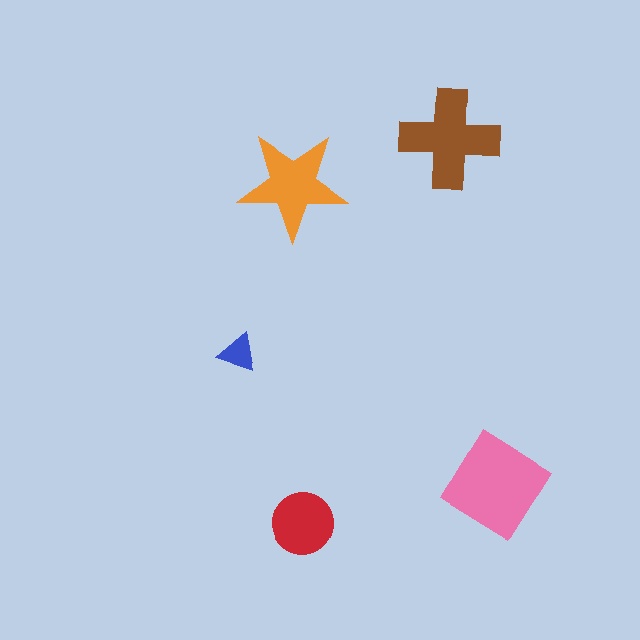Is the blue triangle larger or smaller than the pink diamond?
Smaller.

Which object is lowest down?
The red circle is bottommost.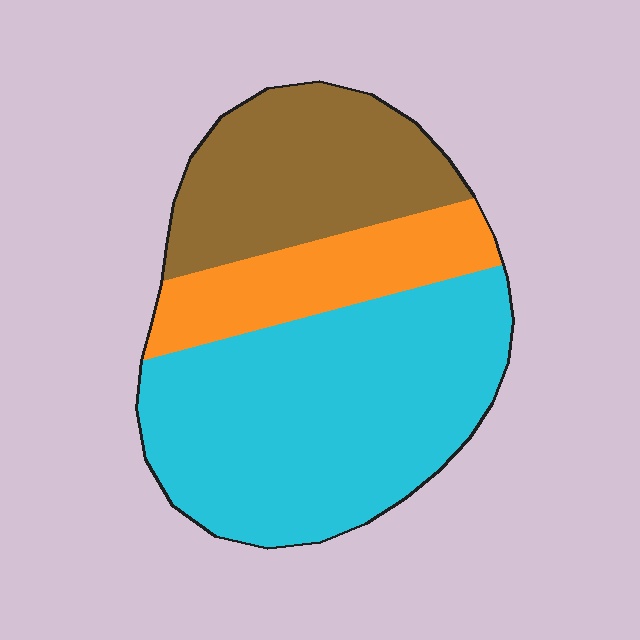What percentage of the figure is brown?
Brown takes up about one quarter (1/4) of the figure.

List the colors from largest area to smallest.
From largest to smallest: cyan, brown, orange.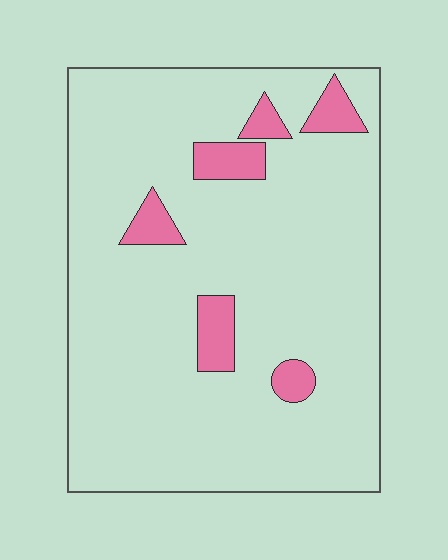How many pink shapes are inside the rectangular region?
6.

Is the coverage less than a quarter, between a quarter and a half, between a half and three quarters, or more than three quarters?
Less than a quarter.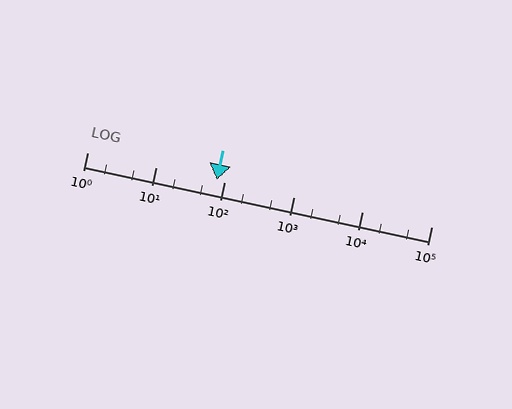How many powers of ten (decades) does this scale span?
The scale spans 5 decades, from 1 to 100000.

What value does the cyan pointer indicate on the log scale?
The pointer indicates approximately 75.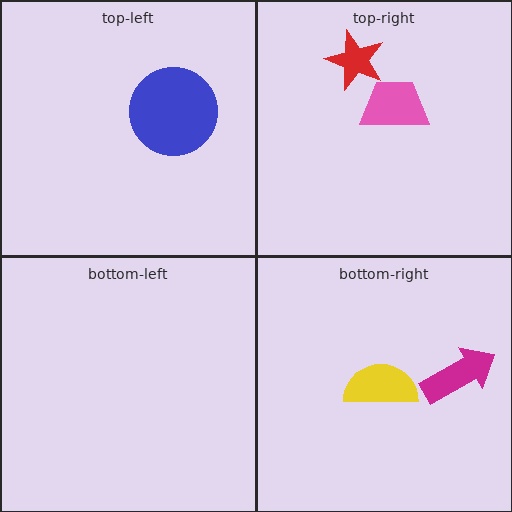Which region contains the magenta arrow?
The bottom-right region.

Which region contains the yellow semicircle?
The bottom-right region.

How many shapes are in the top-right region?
2.